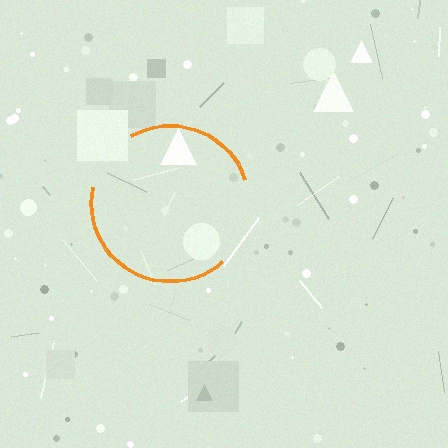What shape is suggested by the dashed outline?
The dashed outline suggests a circle.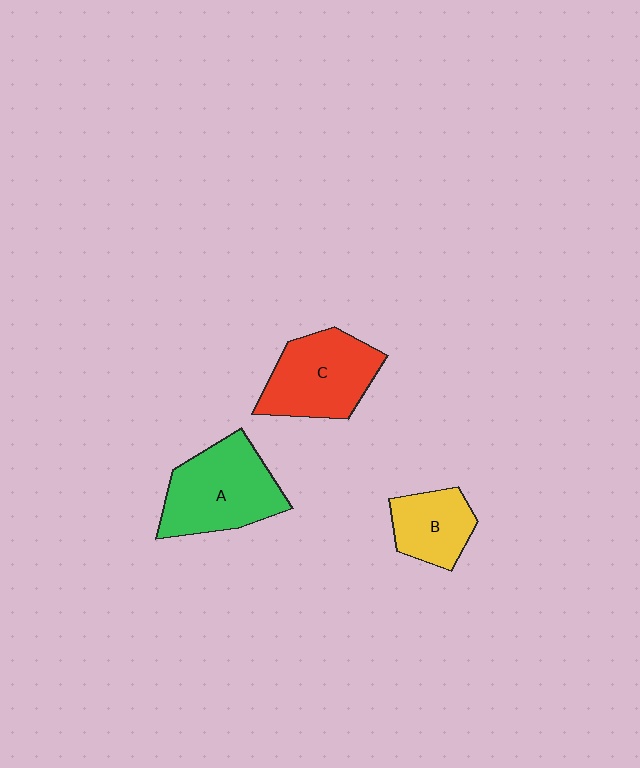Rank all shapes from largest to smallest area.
From largest to smallest: A (green), C (red), B (yellow).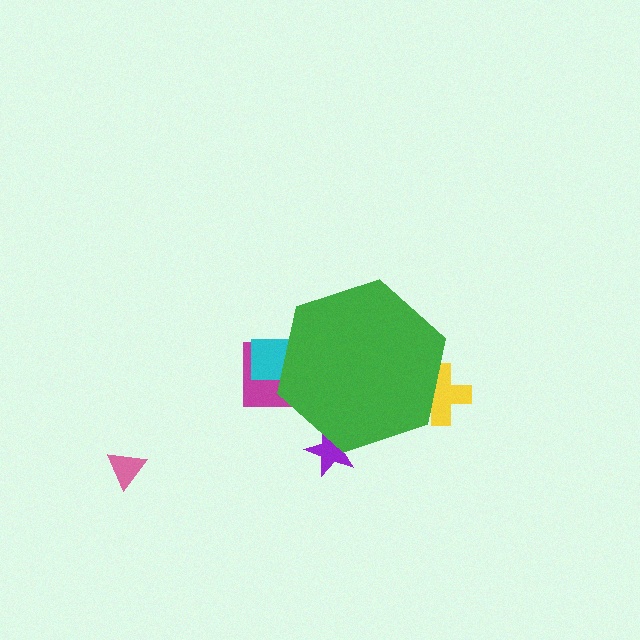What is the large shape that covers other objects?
A green hexagon.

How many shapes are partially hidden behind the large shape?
4 shapes are partially hidden.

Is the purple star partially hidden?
Yes, the purple star is partially hidden behind the green hexagon.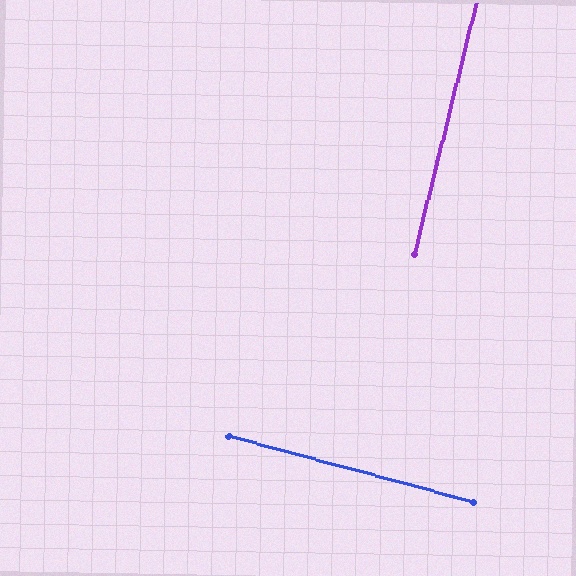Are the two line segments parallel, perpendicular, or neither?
Perpendicular — they meet at approximately 89°.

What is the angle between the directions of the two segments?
Approximately 89 degrees.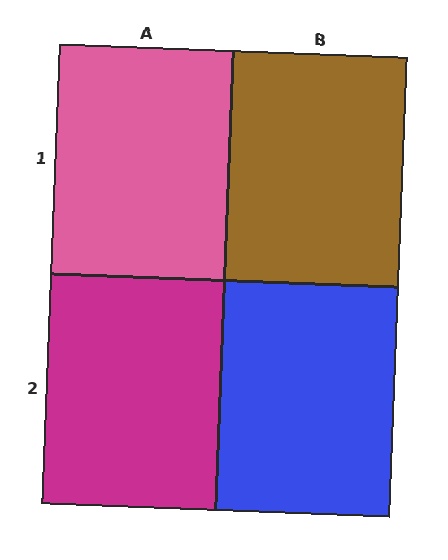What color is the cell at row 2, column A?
Magenta.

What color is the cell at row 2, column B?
Blue.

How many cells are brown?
1 cell is brown.